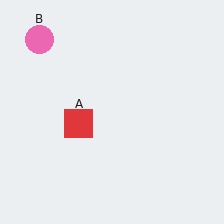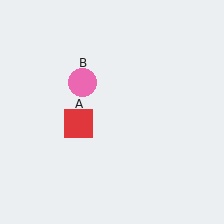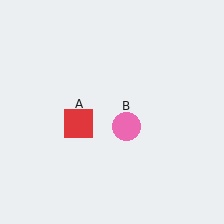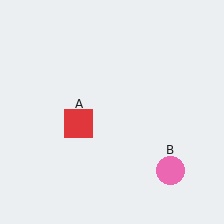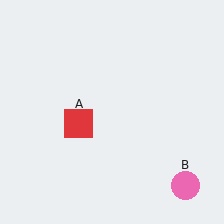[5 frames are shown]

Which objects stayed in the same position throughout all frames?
Red square (object A) remained stationary.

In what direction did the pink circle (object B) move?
The pink circle (object B) moved down and to the right.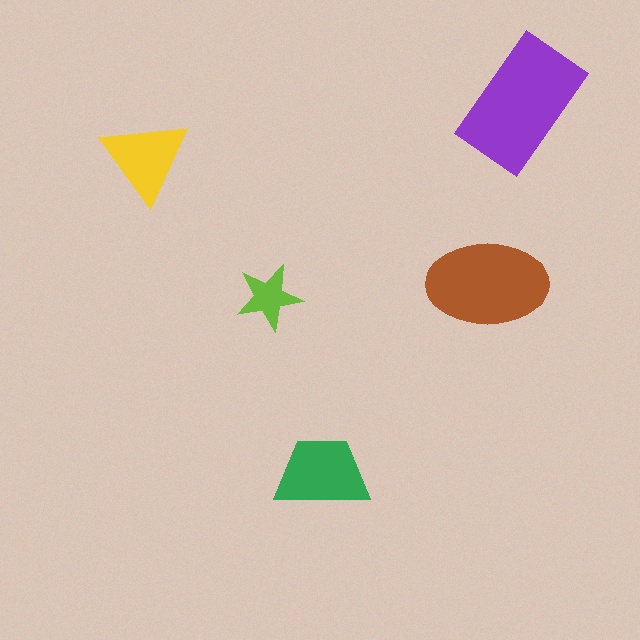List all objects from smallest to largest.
The lime star, the yellow triangle, the green trapezoid, the brown ellipse, the purple rectangle.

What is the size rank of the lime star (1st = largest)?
5th.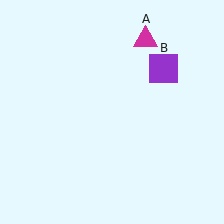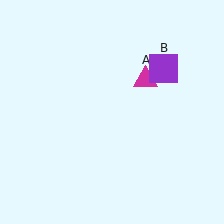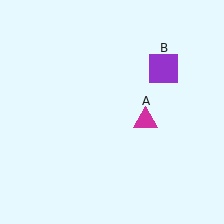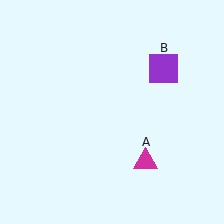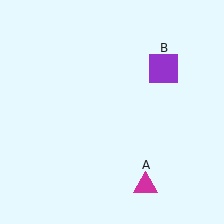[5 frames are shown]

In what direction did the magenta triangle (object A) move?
The magenta triangle (object A) moved down.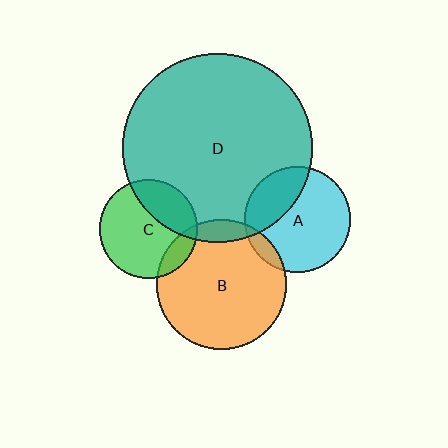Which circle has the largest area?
Circle D (teal).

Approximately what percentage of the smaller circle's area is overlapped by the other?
Approximately 30%.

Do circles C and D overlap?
Yes.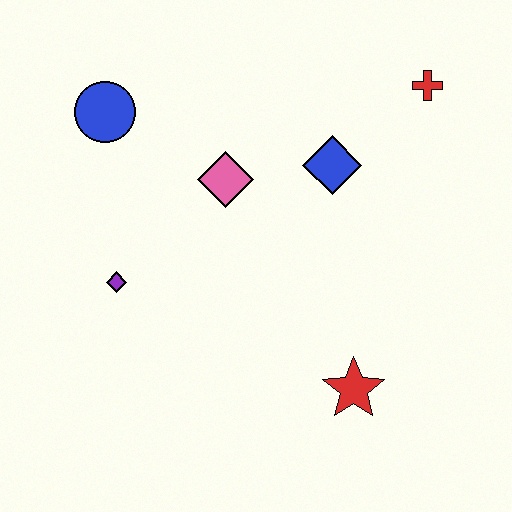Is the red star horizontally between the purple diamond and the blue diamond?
No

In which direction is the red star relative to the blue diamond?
The red star is below the blue diamond.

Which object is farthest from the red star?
The blue circle is farthest from the red star.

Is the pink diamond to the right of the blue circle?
Yes